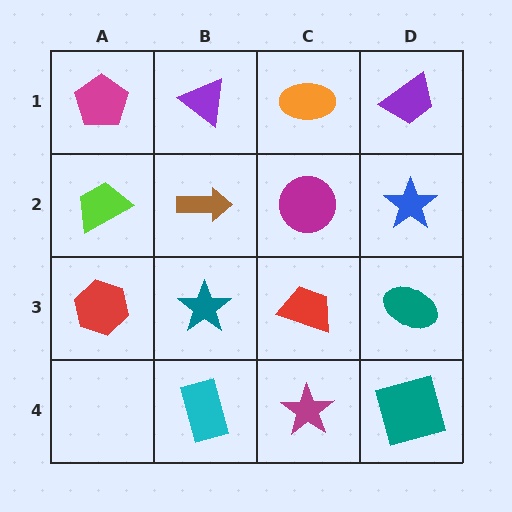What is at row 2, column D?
A blue star.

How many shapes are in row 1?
4 shapes.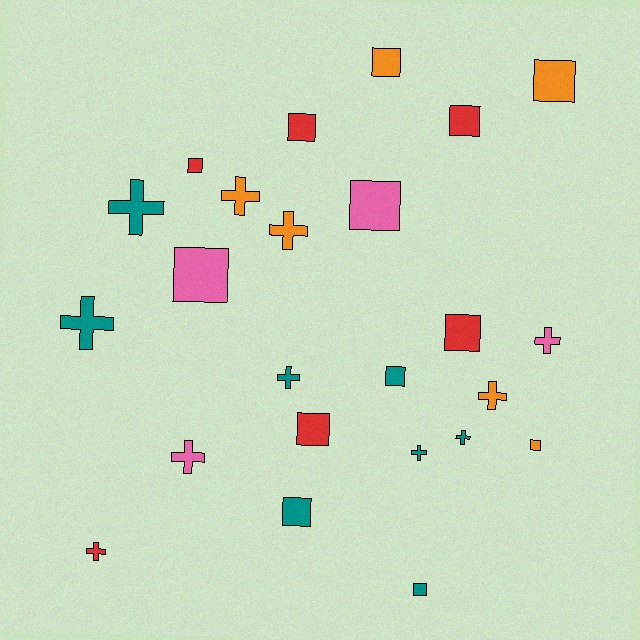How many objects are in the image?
There are 24 objects.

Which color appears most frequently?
Teal, with 8 objects.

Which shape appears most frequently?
Square, with 13 objects.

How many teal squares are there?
There are 3 teal squares.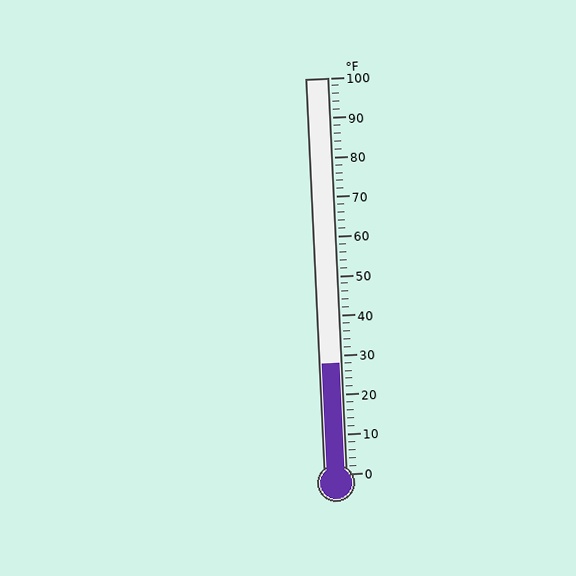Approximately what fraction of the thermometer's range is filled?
The thermometer is filled to approximately 30% of its range.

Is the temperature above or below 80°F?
The temperature is below 80°F.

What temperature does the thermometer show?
The thermometer shows approximately 28°F.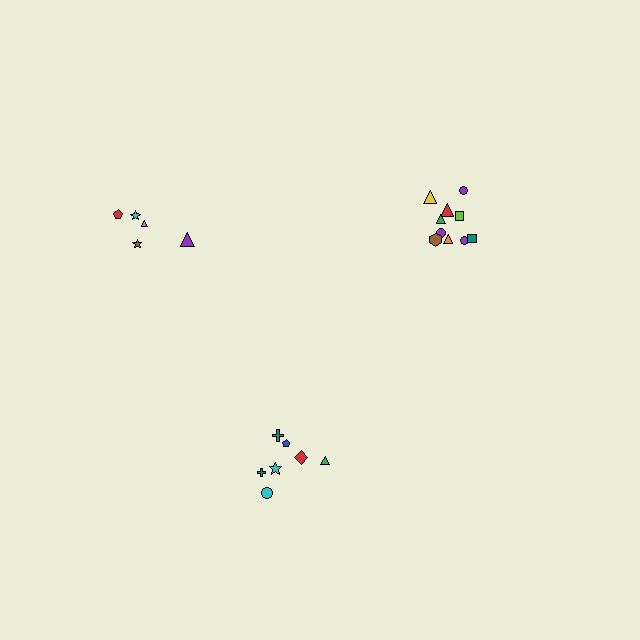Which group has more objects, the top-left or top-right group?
The top-right group.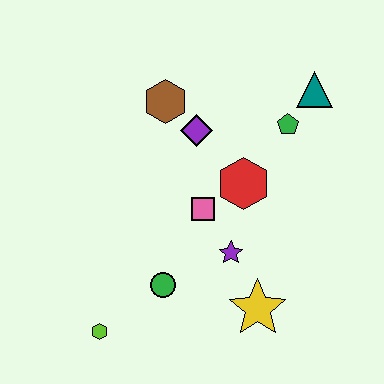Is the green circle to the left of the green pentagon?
Yes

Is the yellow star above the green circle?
No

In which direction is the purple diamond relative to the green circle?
The purple diamond is above the green circle.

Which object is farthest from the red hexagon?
The lime hexagon is farthest from the red hexagon.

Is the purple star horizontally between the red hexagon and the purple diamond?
Yes